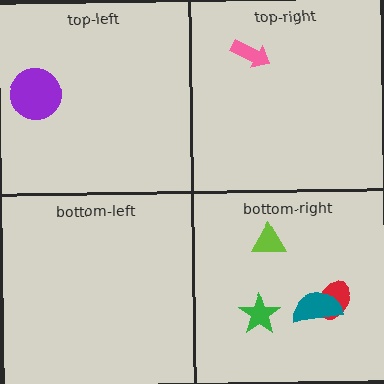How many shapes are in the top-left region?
1.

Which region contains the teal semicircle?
The bottom-right region.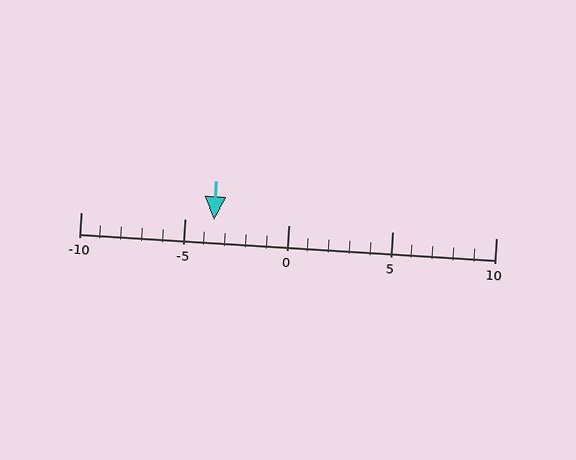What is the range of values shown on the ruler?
The ruler shows values from -10 to 10.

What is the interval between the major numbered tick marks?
The major tick marks are spaced 5 units apart.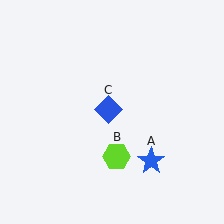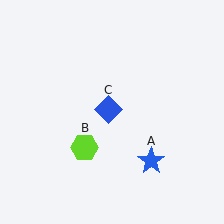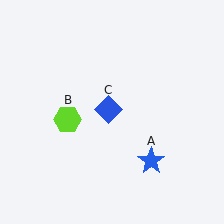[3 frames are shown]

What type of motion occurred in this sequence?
The lime hexagon (object B) rotated clockwise around the center of the scene.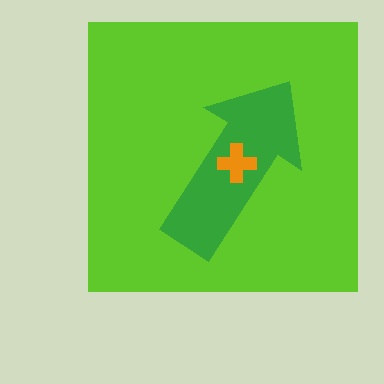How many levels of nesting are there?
3.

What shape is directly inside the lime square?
The green arrow.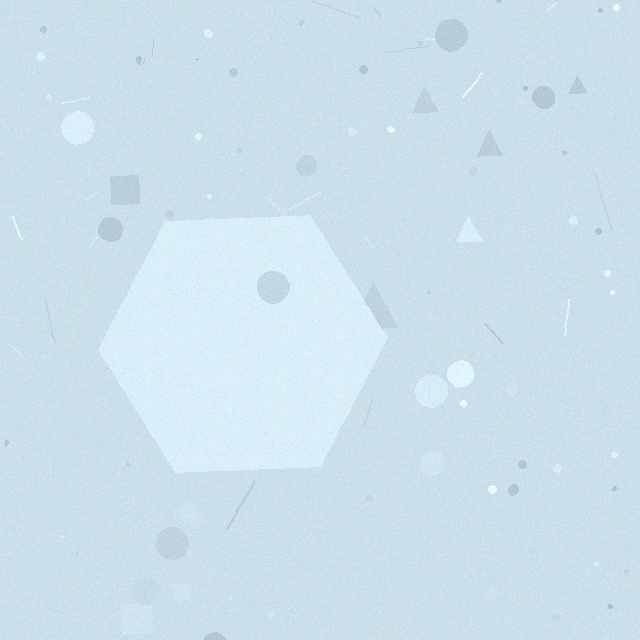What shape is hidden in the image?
A hexagon is hidden in the image.